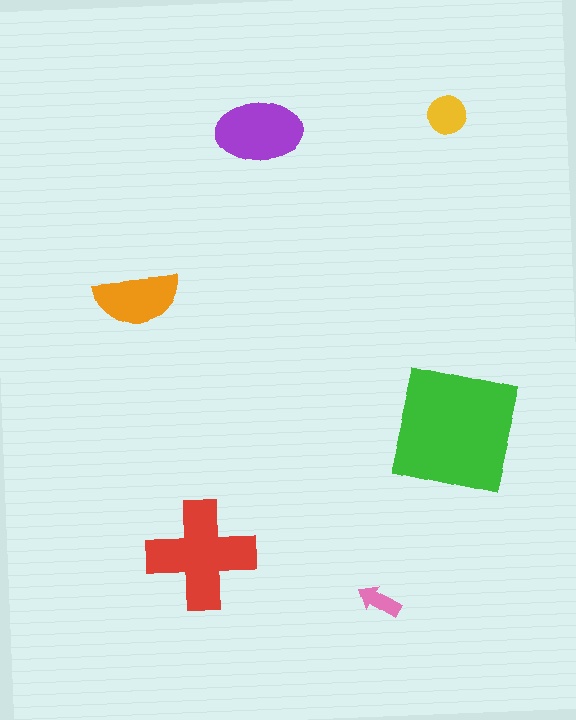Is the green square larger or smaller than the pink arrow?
Larger.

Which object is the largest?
The green square.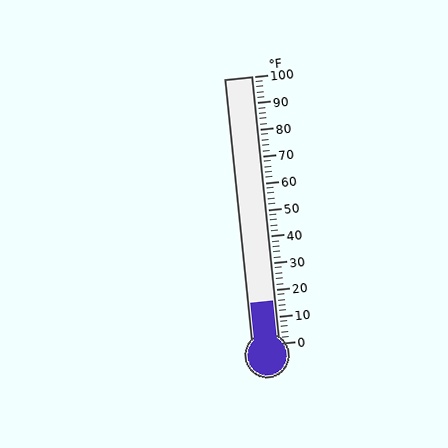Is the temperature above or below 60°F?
The temperature is below 60°F.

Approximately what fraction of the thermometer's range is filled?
The thermometer is filled to approximately 15% of its range.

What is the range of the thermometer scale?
The thermometer scale ranges from 0°F to 100°F.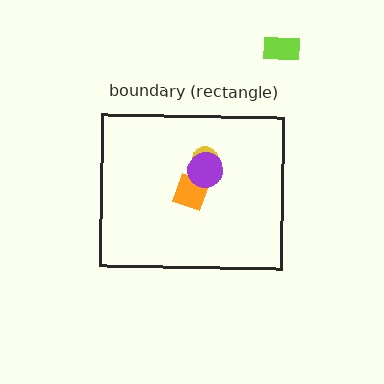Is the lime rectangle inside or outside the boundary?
Outside.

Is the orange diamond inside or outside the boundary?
Inside.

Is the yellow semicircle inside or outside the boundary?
Inside.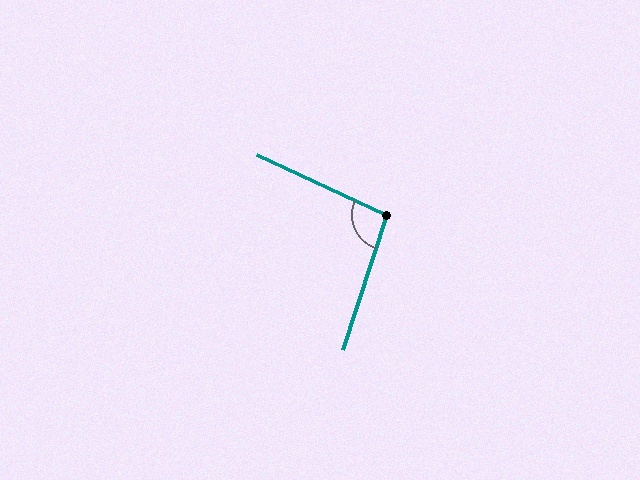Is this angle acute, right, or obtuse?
It is obtuse.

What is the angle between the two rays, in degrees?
Approximately 96 degrees.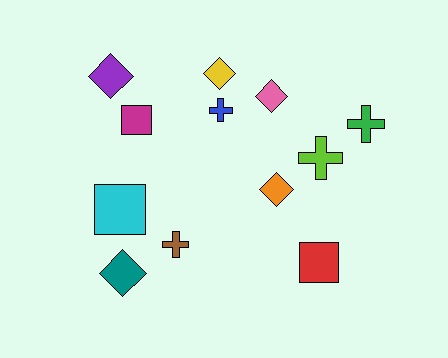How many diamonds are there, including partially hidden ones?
There are 5 diamonds.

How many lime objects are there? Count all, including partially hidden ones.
There is 1 lime object.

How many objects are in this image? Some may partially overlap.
There are 12 objects.